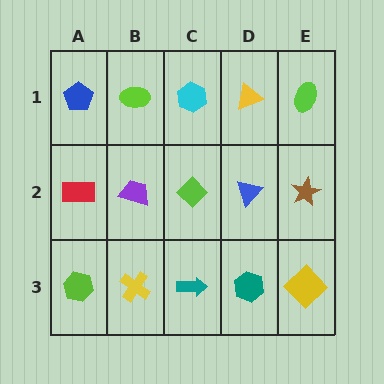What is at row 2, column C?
A lime diamond.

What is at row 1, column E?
A lime ellipse.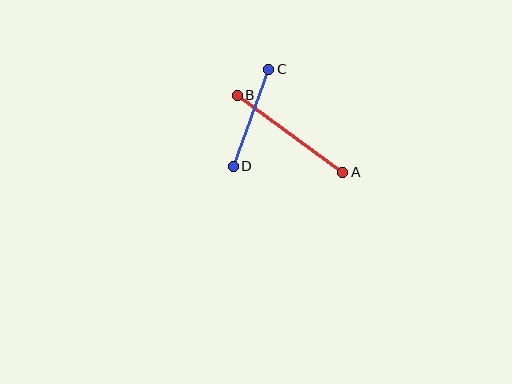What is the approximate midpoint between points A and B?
The midpoint is at approximately (290, 134) pixels.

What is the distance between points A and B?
The distance is approximately 130 pixels.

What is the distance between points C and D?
The distance is approximately 103 pixels.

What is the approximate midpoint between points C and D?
The midpoint is at approximately (251, 118) pixels.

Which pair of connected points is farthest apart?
Points A and B are farthest apart.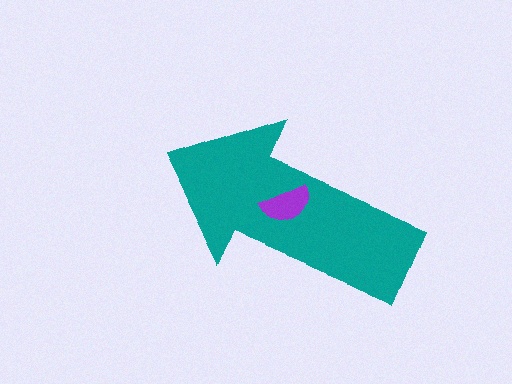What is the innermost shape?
The purple semicircle.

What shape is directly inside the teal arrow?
The purple semicircle.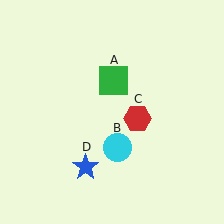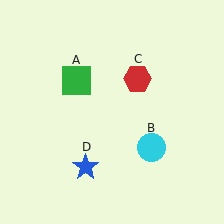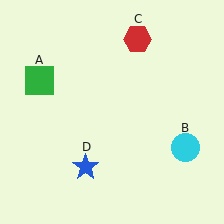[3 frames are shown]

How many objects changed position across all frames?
3 objects changed position: green square (object A), cyan circle (object B), red hexagon (object C).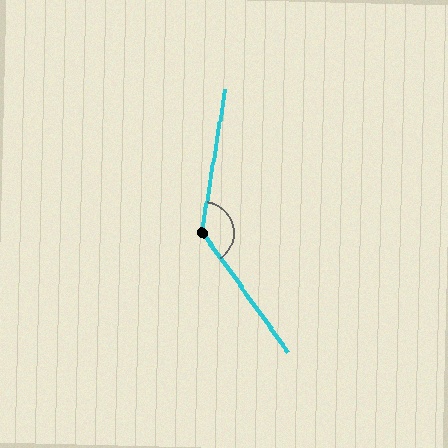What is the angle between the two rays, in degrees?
Approximately 135 degrees.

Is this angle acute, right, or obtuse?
It is obtuse.